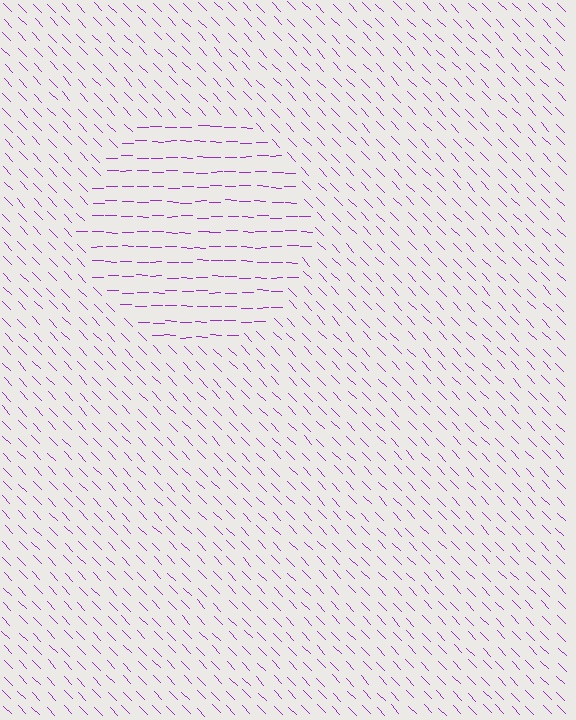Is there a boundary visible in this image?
Yes, there is a texture boundary formed by a change in line orientation.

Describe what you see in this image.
The image is filled with small purple line segments. A circle region in the image has lines oriented differently from the surrounding lines, creating a visible texture boundary.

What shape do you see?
I see a circle.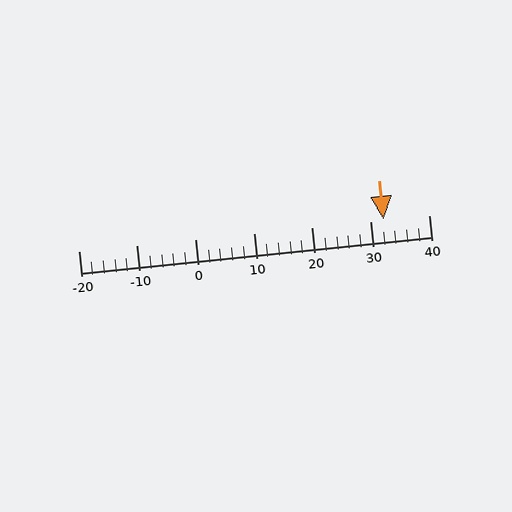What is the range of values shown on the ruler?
The ruler shows values from -20 to 40.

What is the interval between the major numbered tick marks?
The major tick marks are spaced 10 units apart.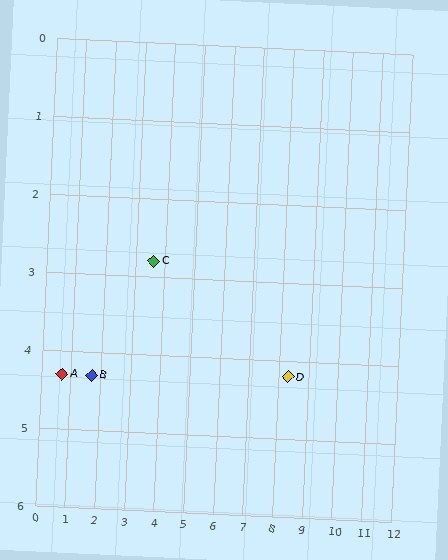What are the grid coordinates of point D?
Point D is at approximately (8.3, 4.2).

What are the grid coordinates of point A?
Point A is at approximately (0.7, 4.3).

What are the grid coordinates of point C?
Point C is at approximately (3.6, 2.8).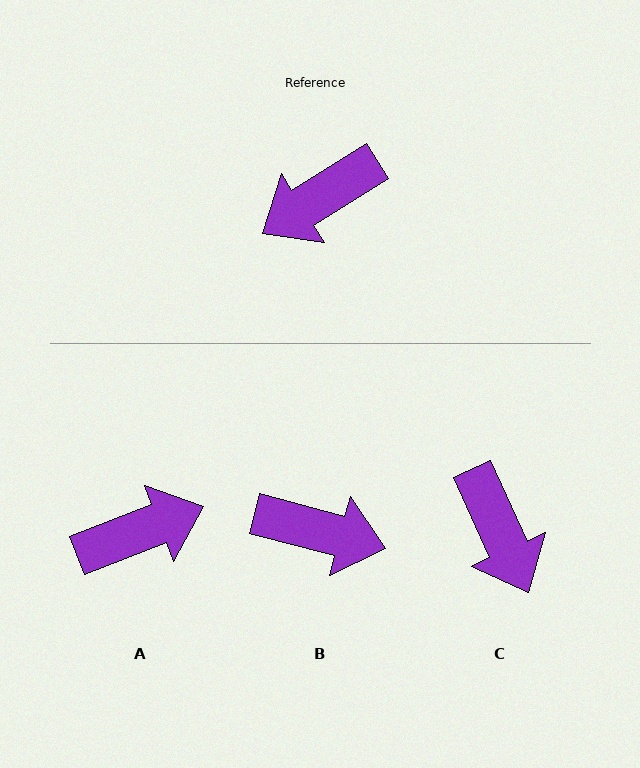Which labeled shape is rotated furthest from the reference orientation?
A, about 169 degrees away.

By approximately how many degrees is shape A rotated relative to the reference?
Approximately 169 degrees counter-clockwise.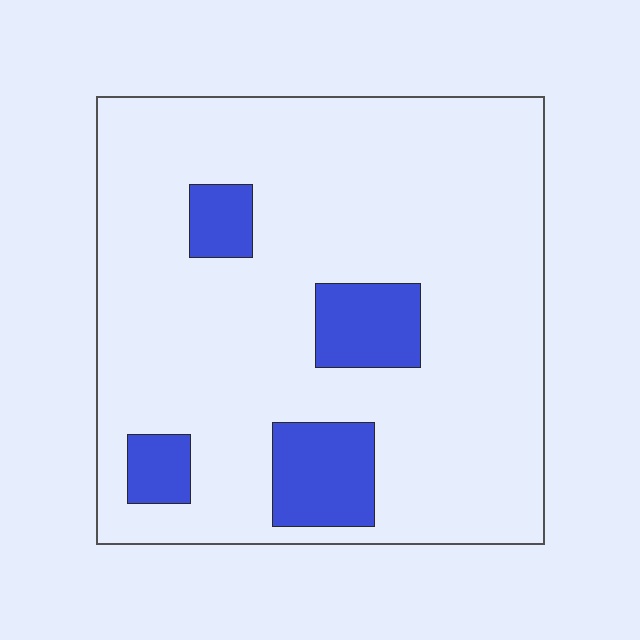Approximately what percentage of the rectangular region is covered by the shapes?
Approximately 15%.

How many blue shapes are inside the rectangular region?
4.